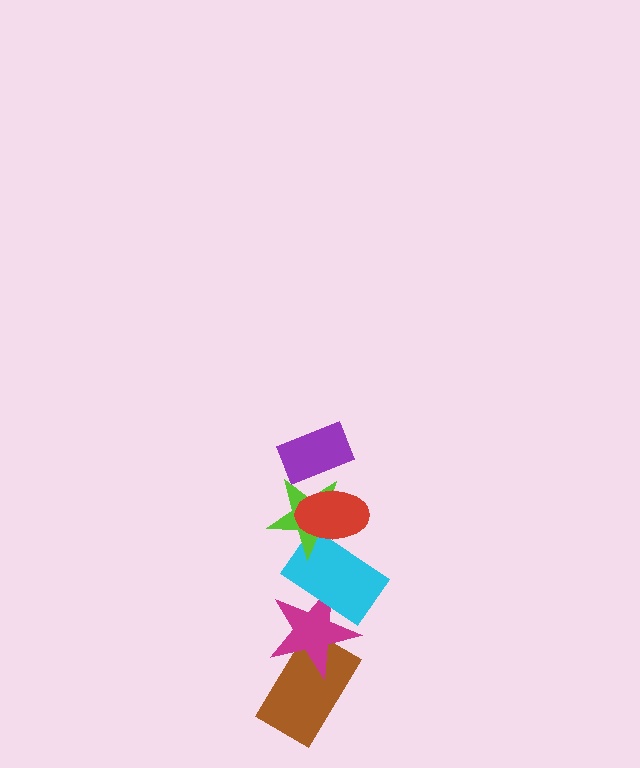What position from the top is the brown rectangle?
The brown rectangle is 6th from the top.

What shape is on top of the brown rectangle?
The magenta star is on top of the brown rectangle.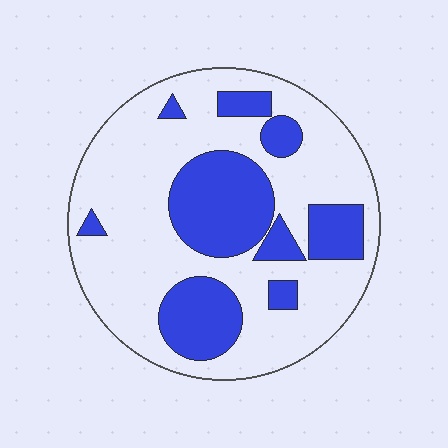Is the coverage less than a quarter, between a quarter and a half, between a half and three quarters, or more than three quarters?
Between a quarter and a half.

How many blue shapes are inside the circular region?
9.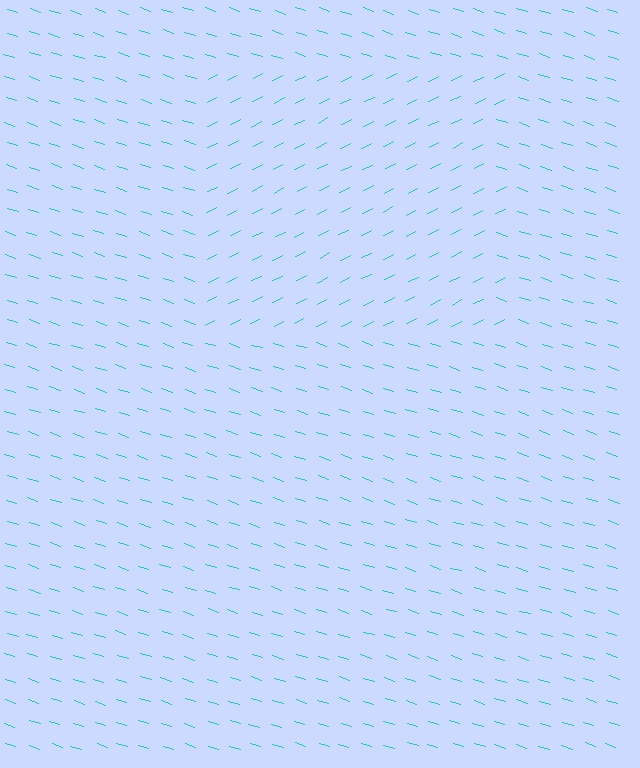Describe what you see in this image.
The image is filled with small cyan line segments. A rectangle region in the image has lines oriented differently from the surrounding lines, creating a visible texture boundary.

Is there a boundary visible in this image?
Yes, there is a texture boundary formed by a change in line orientation.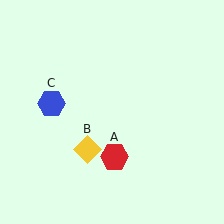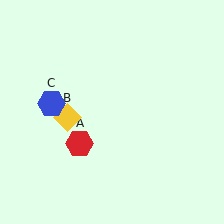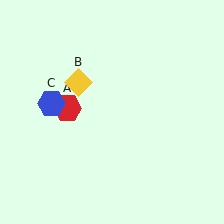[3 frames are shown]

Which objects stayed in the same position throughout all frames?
Blue hexagon (object C) remained stationary.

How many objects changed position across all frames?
2 objects changed position: red hexagon (object A), yellow diamond (object B).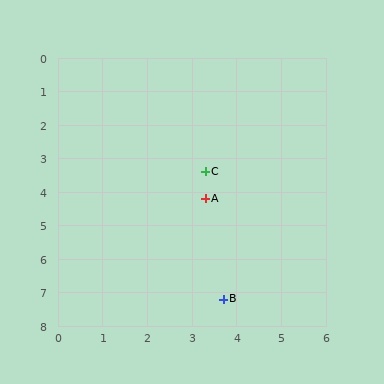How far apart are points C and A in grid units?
Points C and A are about 0.8 grid units apart.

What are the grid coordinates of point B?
Point B is at approximately (3.7, 7.2).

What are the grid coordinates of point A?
Point A is at approximately (3.3, 4.2).